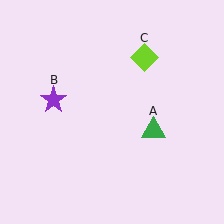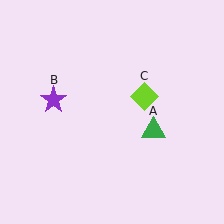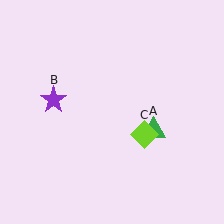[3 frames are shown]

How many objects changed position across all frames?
1 object changed position: lime diamond (object C).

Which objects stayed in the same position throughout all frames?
Green triangle (object A) and purple star (object B) remained stationary.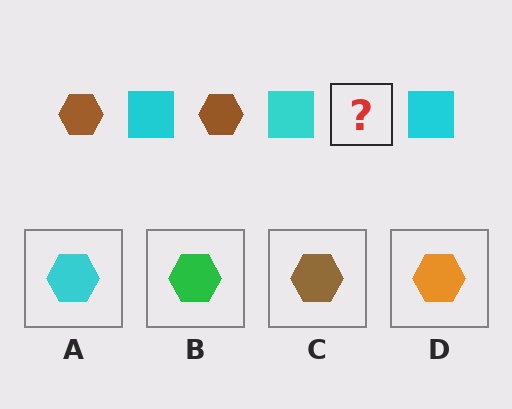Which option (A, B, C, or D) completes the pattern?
C.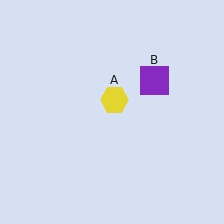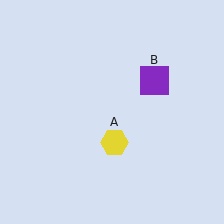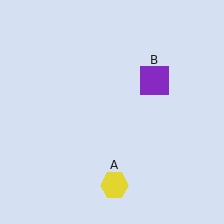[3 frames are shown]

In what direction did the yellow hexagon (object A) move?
The yellow hexagon (object A) moved down.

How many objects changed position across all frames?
1 object changed position: yellow hexagon (object A).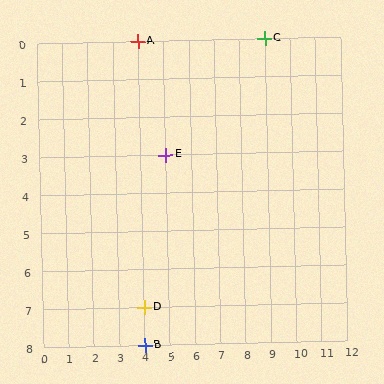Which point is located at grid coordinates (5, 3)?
Point E is at (5, 3).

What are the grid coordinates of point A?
Point A is at grid coordinates (4, 0).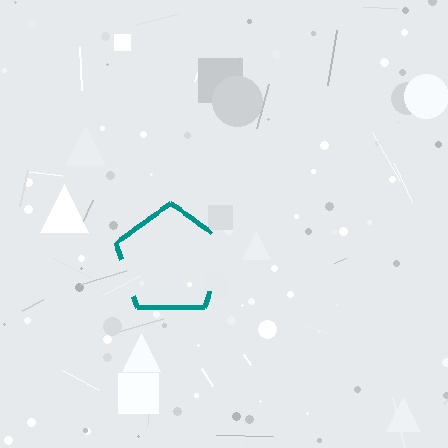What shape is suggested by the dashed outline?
The dashed outline suggests a pentagon.